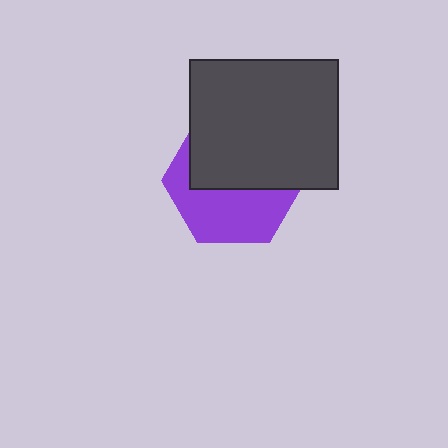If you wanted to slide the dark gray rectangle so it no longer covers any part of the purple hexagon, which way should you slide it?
Slide it up — that is the most direct way to separate the two shapes.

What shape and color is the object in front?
The object in front is a dark gray rectangle.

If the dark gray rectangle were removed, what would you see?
You would see the complete purple hexagon.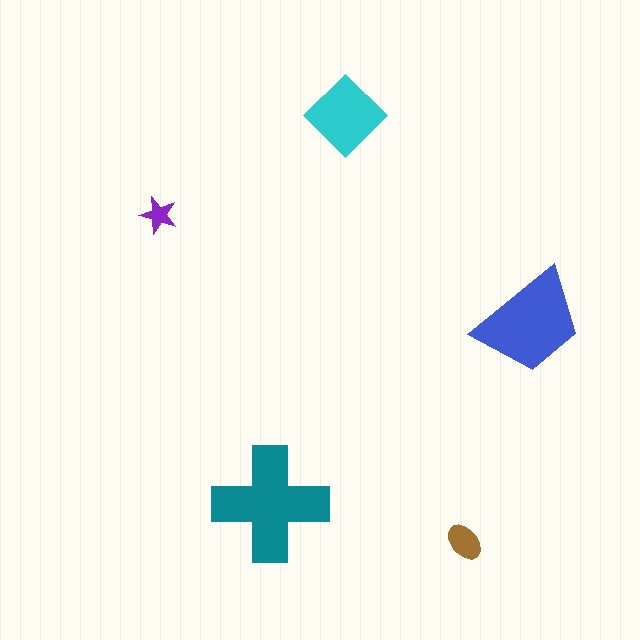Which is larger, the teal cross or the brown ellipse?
The teal cross.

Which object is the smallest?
The purple star.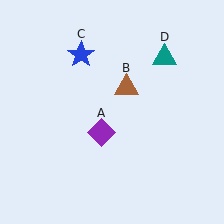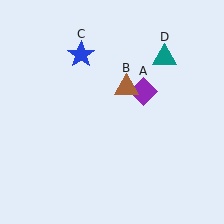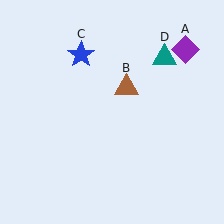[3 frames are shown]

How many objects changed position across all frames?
1 object changed position: purple diamond (object A).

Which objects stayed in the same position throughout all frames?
Brown triangle (object B) and blue star (object C) and teal triangle (object D) remained stationary.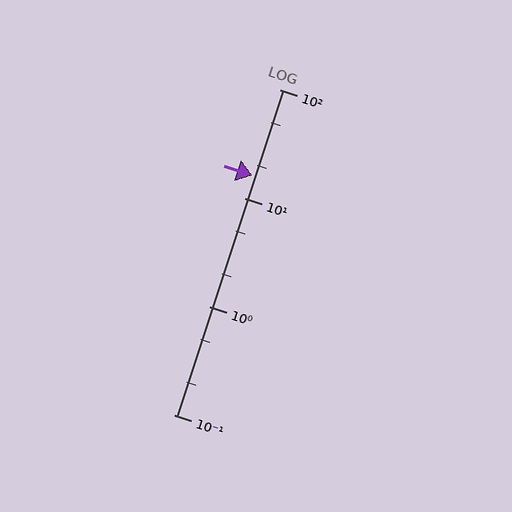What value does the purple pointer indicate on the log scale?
The pointer indicates approximately 16.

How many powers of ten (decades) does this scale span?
The scale spans 3 decades, from 0.1 to 100.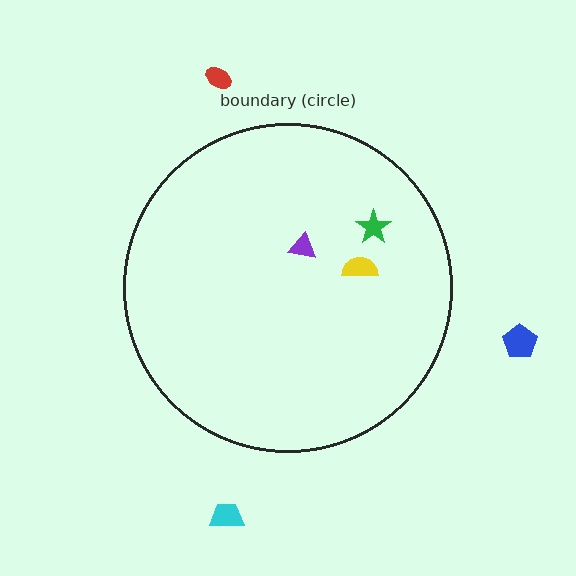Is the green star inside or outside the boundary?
Inside.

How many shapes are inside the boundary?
3 inside, 3 outside.